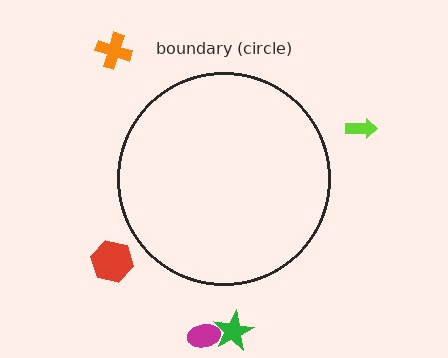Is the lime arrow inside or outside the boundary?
Outside.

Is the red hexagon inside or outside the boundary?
Outside.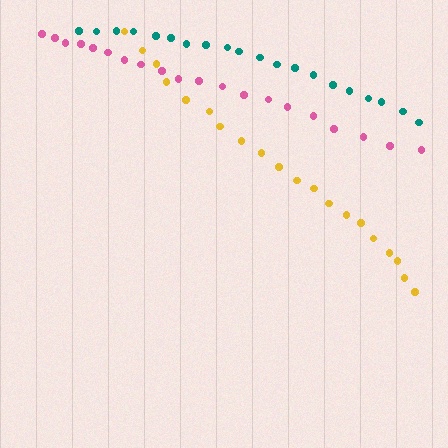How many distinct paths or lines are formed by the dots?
There are 3 distinct paths.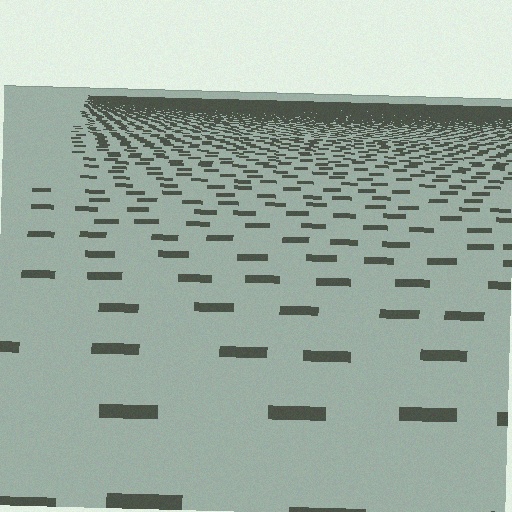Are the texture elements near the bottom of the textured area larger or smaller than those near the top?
Larger. Near the bottom, elements are closer to the viewer and appear at a bigger on-screen size.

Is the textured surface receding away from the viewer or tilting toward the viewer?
The surface is receding away from the viewer. Texture elements get smaller and denser toward the top.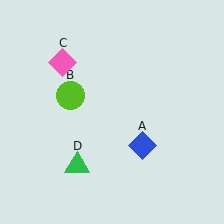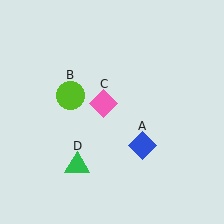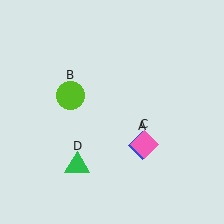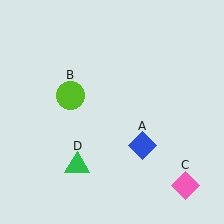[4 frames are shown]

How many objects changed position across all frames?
1 object changed position: pink diamond (object C).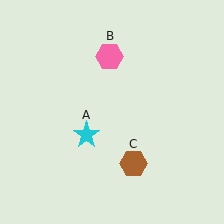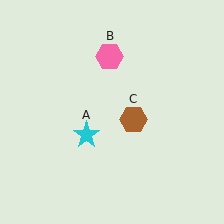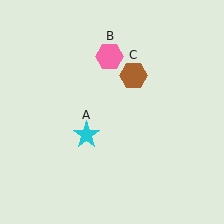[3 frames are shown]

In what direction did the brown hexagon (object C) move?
The brown hexagon (object C) moved up.